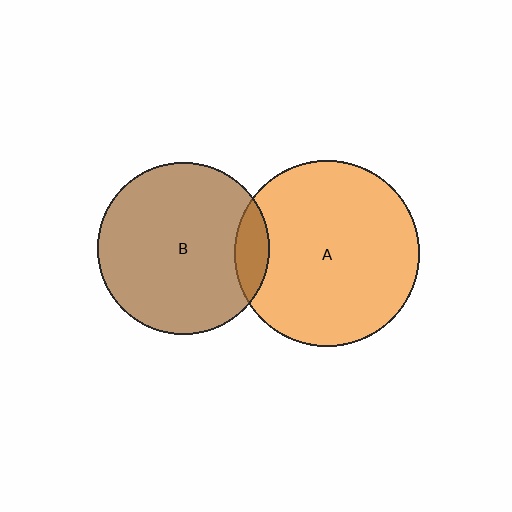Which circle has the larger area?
Circle A (orange).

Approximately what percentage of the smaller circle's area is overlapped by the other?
Approximately 10%.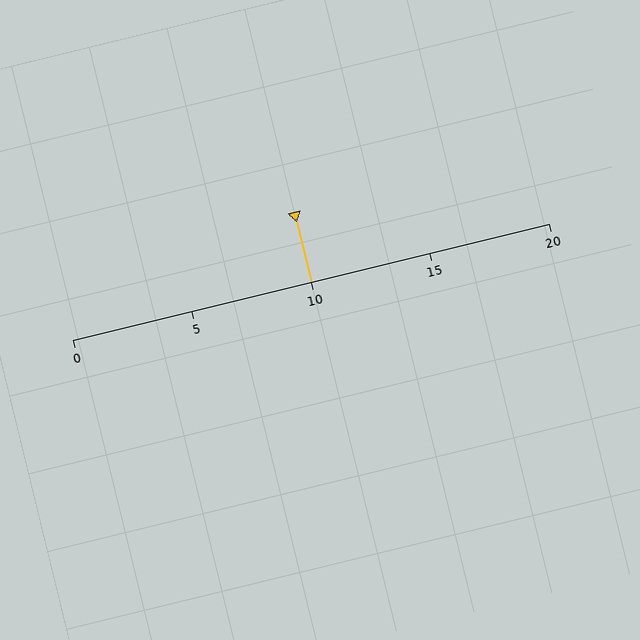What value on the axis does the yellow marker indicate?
The marker indicates approximately 10.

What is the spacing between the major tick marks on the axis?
The major ticks are spaced 5 apart.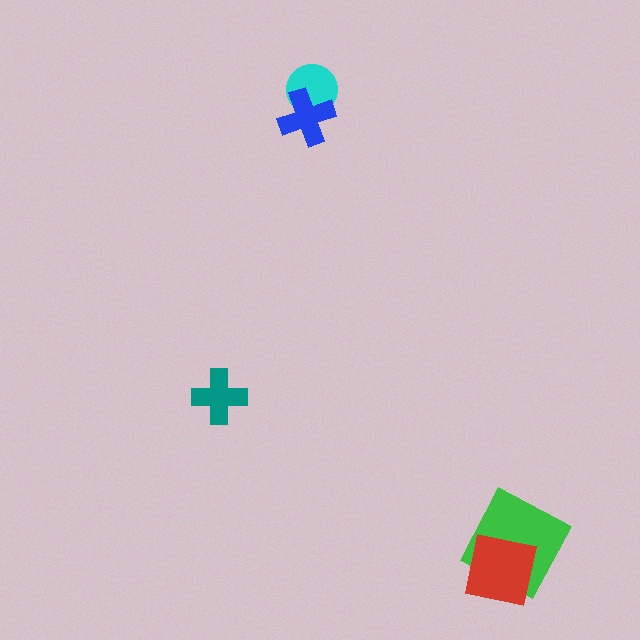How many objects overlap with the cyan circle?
1 object overlaps with the cyan circle.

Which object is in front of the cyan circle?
The blue cross is in front of the cyan circle.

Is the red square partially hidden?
No, no other shape covers it.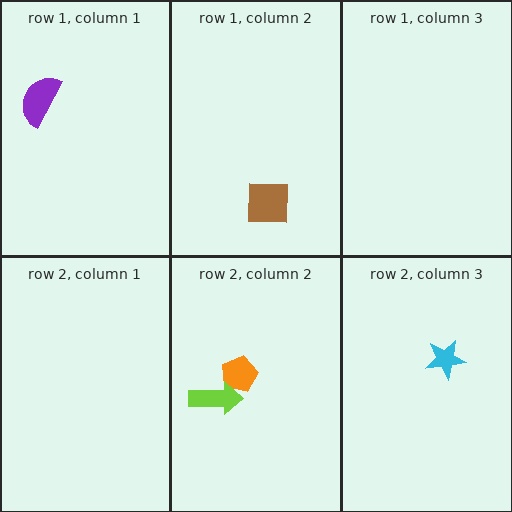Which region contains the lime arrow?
The row 2, column 2 region.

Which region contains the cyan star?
The row 2, column 3 region.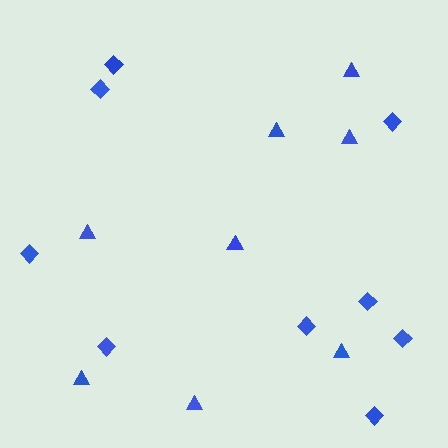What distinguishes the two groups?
There are 2 groups: one group of triangles (8) and one group of diamonds (9).